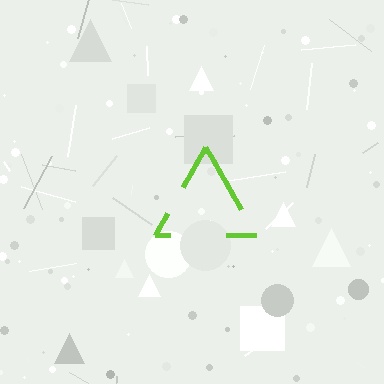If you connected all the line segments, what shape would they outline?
They would outline a triangle.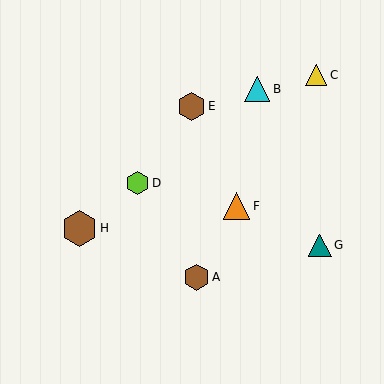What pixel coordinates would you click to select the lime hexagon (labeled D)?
Click at (137, 183) to select the lime hexagon D.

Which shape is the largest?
The brown hexagon (labeled H) is the largest.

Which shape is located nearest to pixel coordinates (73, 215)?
The brown hexagon (labeled H) at (80, 228) is nearest to that location.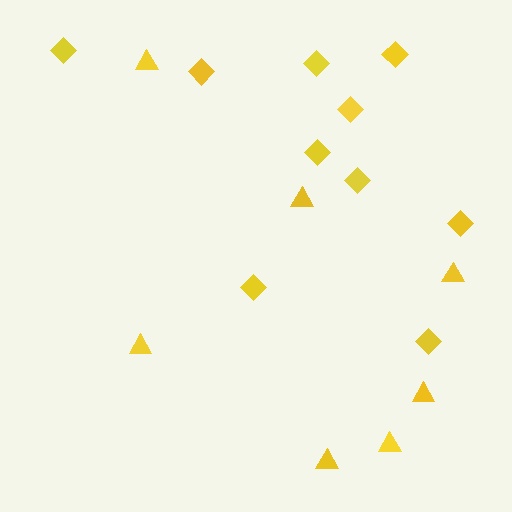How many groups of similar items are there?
There are 2 groups: one group of diamonds (10) and one group of triangles (7).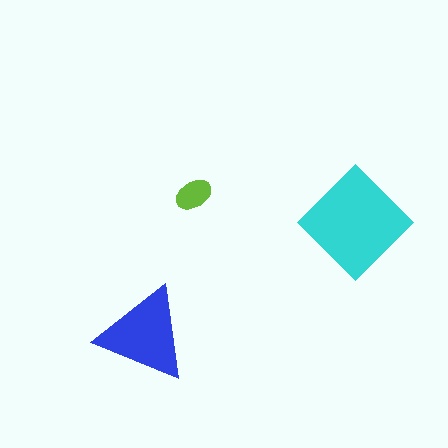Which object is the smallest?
The lime ellipse.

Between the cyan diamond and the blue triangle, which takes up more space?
The cyan diamond.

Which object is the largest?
The cyan diamond.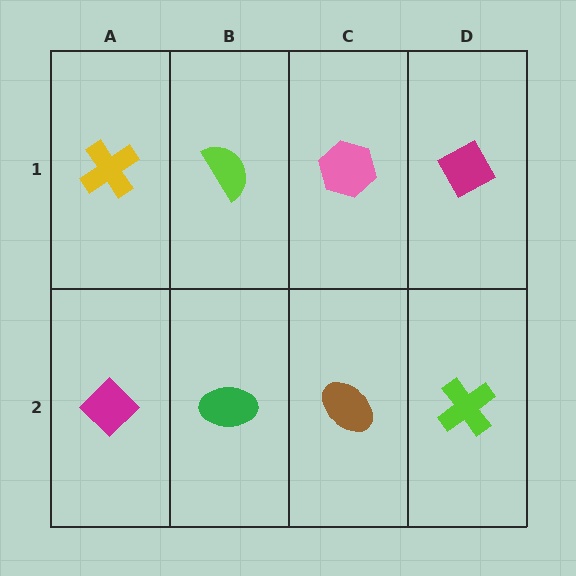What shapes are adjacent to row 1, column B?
A green ellipse (row 2, column B), a yellow cross (row 1, column A), a pink hexagon (row 1, column C).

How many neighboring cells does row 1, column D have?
2.